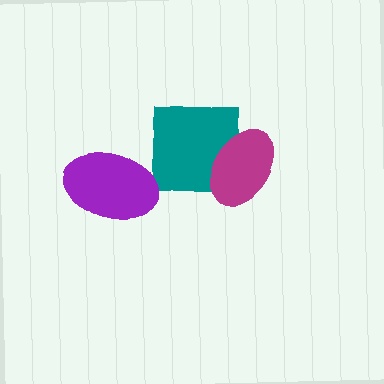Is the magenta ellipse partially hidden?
No, no other shape covers it.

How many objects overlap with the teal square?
1 object overlaps with the teal square.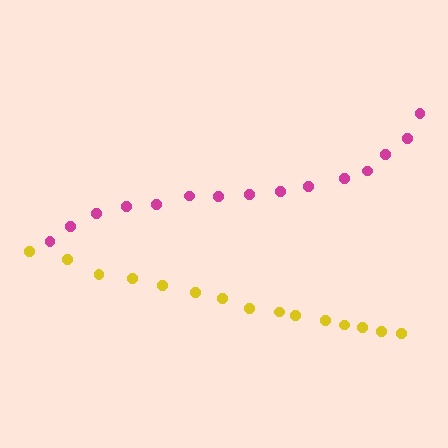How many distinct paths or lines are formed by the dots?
There are 2 distinct paths.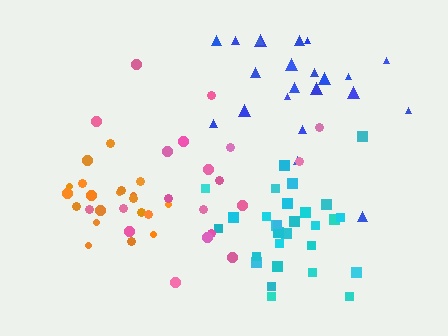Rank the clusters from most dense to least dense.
orange, cyan, blue, pink.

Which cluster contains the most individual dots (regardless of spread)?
Cyan (29).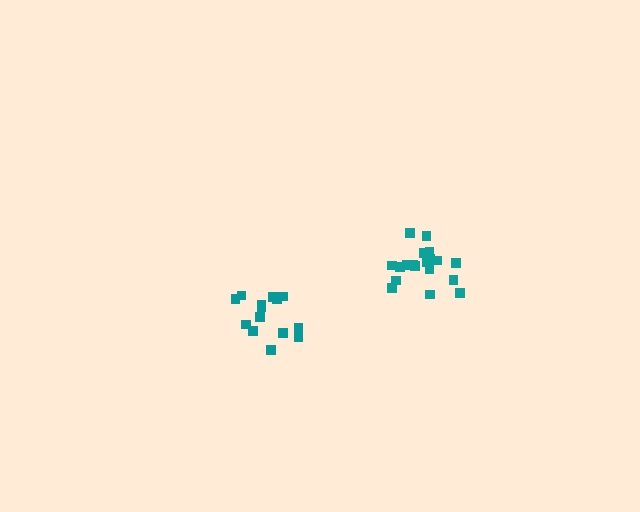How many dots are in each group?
Group 1: 19 dots, Group 2: 14 dots (33 total).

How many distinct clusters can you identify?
There are 2 distinct clusters.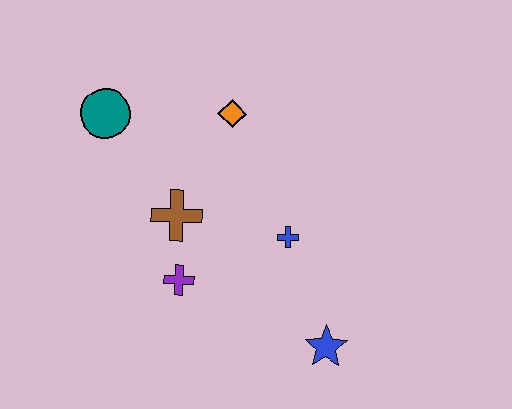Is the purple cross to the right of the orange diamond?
No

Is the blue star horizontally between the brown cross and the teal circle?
No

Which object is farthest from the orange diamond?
The blue star is farthest from the orange diamond.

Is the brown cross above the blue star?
Yes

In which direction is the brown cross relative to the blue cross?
The brown cross is to the left of the blue cross.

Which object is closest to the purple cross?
The brown cross is closest to the purple cross.